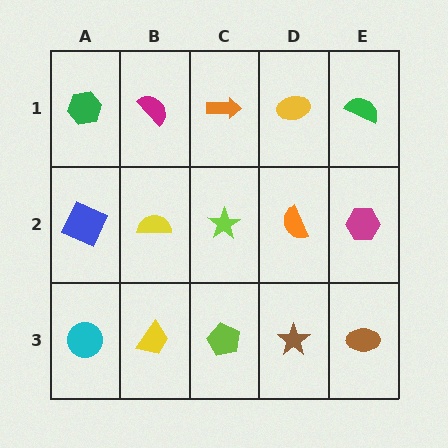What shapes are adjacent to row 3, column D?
An orange semicircle (row 2, column D), a lime pentagon (row 3, column C), a brown ellipse (row 3, column E).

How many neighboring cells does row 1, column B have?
3.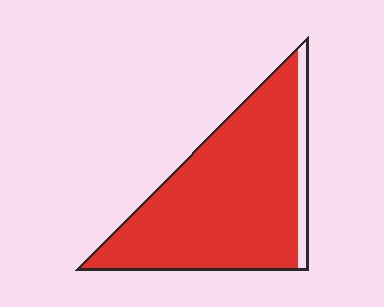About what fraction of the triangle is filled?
About nine tenths (9/10).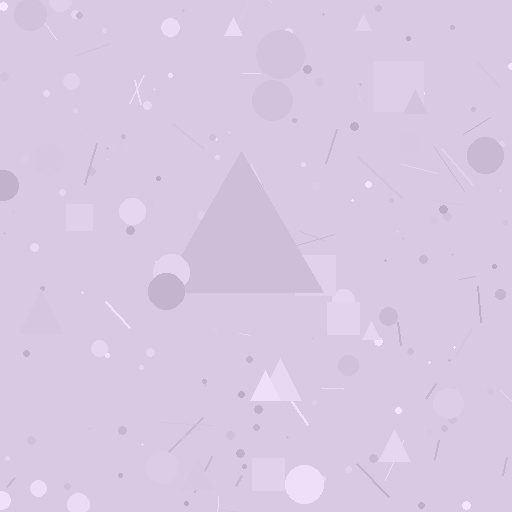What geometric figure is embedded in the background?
A triangle is embedded in the background.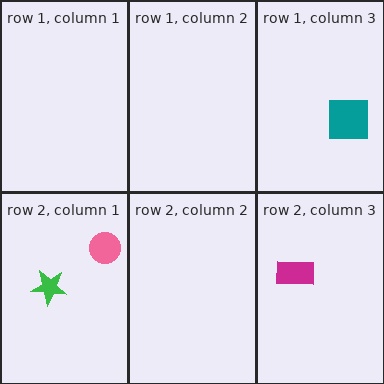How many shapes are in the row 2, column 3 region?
1.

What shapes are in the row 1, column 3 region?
The teal square.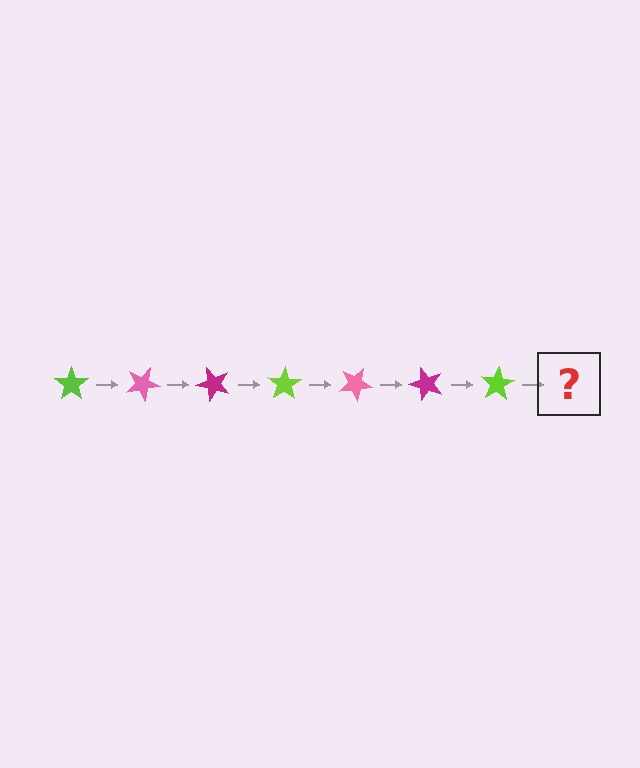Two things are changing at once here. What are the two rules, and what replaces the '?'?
The two rules are that it rotates 25 degrees each step and the color cycles through lime, pink, and magenta. The '?' should be a pink star, rotated 175 degrees from the start.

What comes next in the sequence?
The next element should be a pink star, rotated 175 degrees from the start.